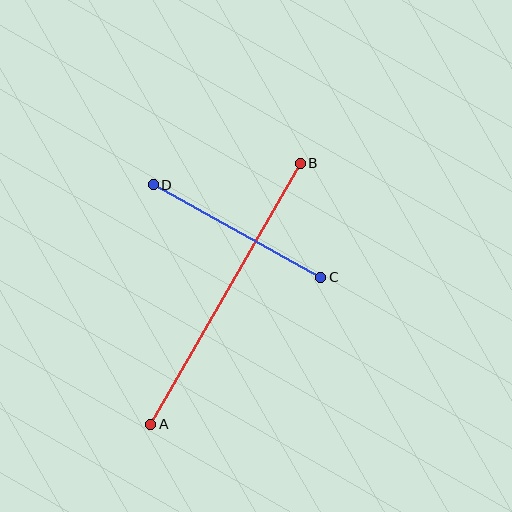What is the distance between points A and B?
The distance is approximately 301 pixels.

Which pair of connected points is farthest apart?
Points A and B are farthest apart.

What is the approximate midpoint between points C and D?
The midpoint is at approximately (237, 231) pixels.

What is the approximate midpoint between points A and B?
The midpoint is at approximately (225, 294) pixels.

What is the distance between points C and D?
The distance is approximately 191 pixels.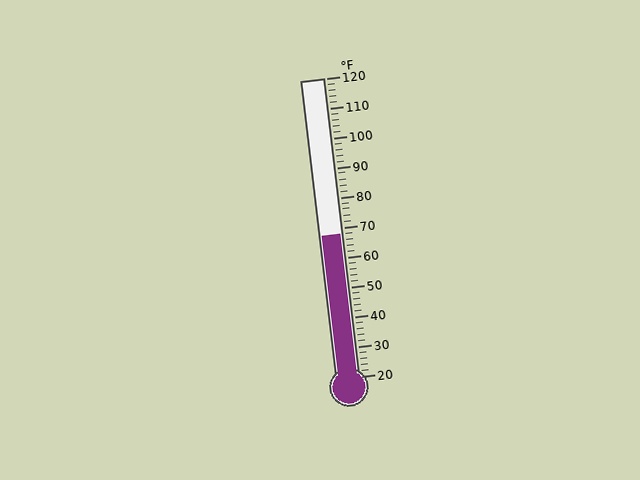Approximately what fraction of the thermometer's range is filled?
The thermometer is filled to approximately 50% of its range.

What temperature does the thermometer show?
The thermometer shows approximately 68°F.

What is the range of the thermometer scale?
The thermometer scale ranges from 20°F to 120°F.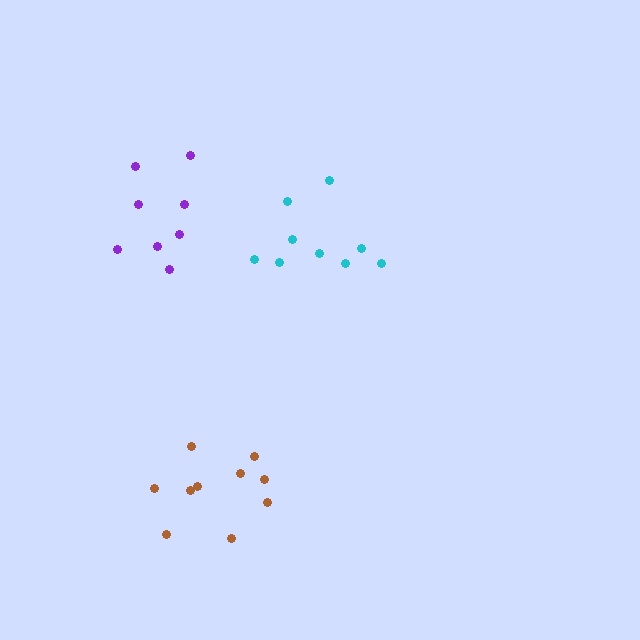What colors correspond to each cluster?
The clusters are colored: brown, purple, cyan.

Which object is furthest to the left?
The purple cluster is leftmost.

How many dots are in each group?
Group 1: 10 dots, Group 2: 8 dots, Group 3: 9 dots (27 total).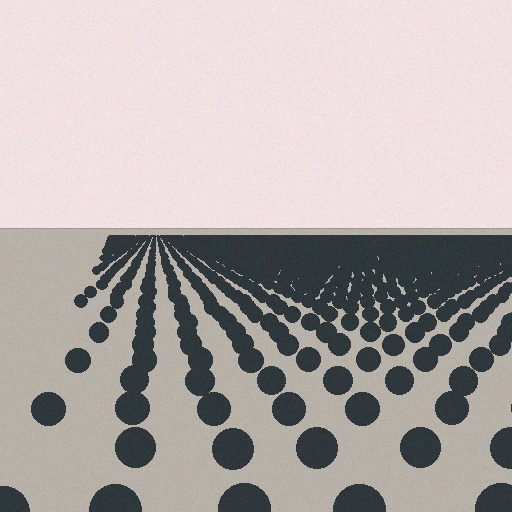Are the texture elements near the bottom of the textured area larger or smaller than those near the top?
Larger. Near the bottom, elements are closer to the viewer and appear at a bigger on-screen size.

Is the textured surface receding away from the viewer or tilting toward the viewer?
The surface is receding away from the viewer. Texture elements get smaller and denser toward the top.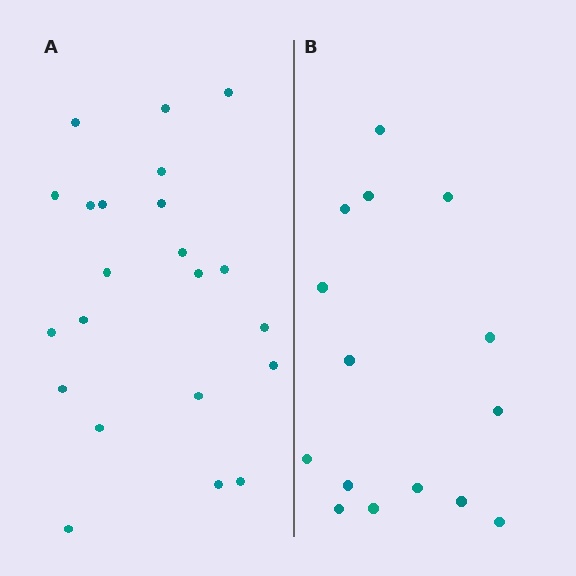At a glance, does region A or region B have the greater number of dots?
Region A (the left region) has more dots.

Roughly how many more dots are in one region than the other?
Region A has roughly 8 or so more dots than region B.